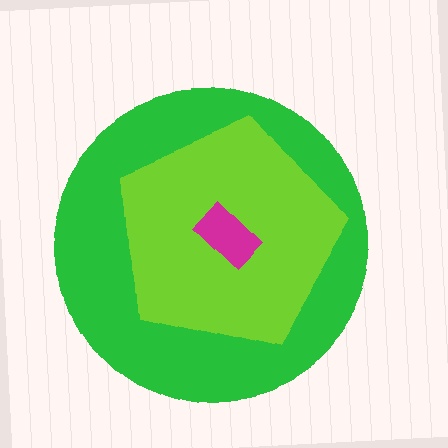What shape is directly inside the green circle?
The lime pentagon.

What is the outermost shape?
The green circle.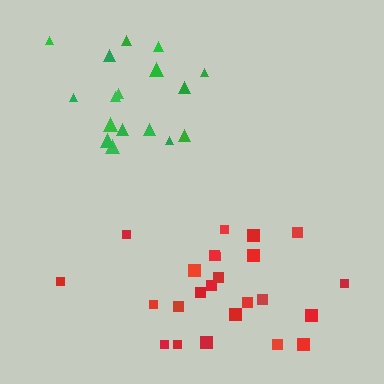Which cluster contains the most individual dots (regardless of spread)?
Red (24).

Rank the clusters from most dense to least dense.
green, red.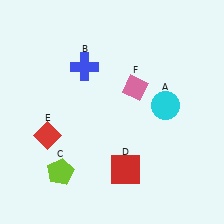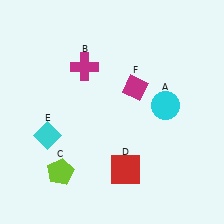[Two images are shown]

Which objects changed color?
B changed from blue to magenta. E changed from red to cyan. F changed from pink to magenta.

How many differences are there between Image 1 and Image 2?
There are 3 differences between the two images.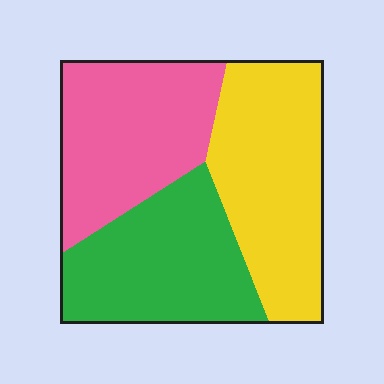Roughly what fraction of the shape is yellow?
Yellow covers 36% of the shape.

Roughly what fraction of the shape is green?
Green takes up about one third (1/3) of the shape.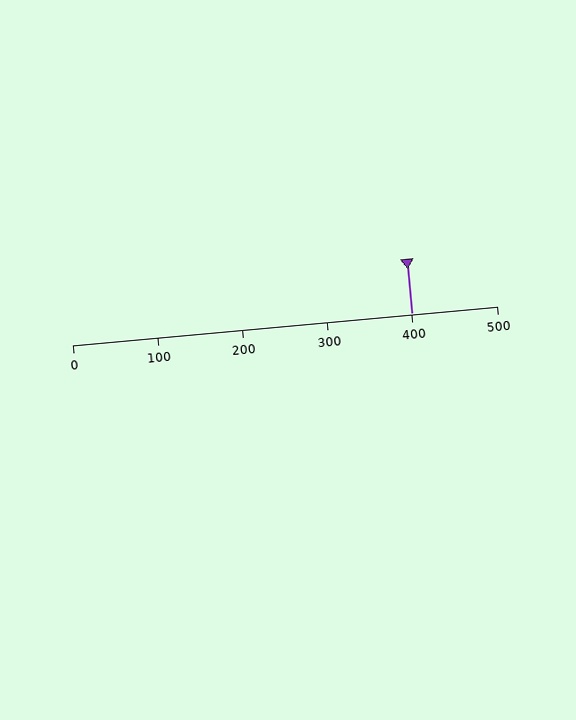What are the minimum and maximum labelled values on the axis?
The axis runs from 0 to 500.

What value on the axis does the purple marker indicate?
The marker indicates approximately 400.